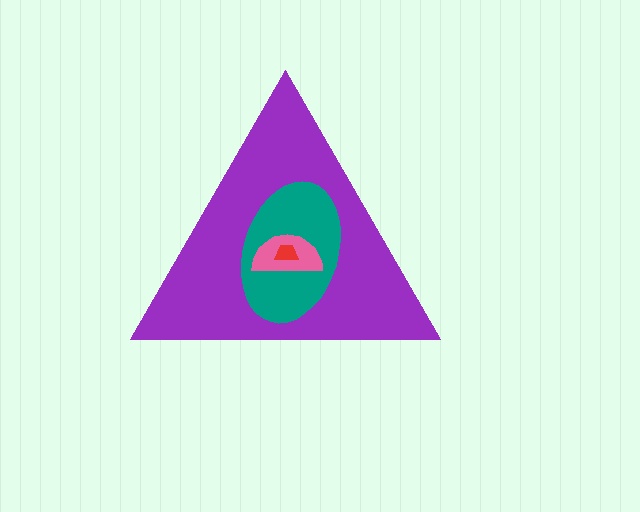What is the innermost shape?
The red trapezoid.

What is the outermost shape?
The purple triangle.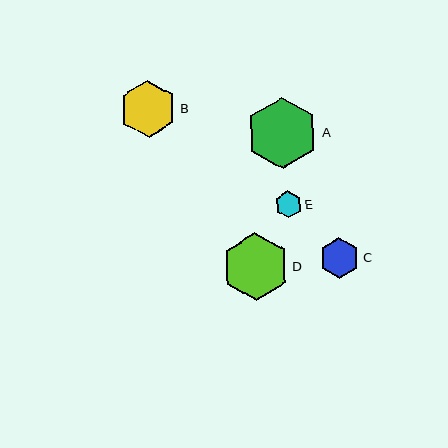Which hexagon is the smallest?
Hexagon E is the smallest with a size of approximately 27 pixels.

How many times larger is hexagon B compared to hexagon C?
Hexagon B is approximately 1.4 times the size of hexagon C.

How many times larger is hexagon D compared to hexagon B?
Hexagon D is approximately 1.2 times the size of hexagon B.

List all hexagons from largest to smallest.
From largest to smallest: A, D, B, C, E.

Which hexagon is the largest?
Hexagon A is the largest with a size of approximately 71 pixels.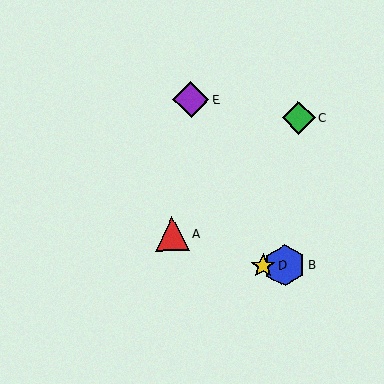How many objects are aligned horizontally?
2 objects (B, D) are aligned horizontally.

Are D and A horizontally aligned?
No, D is at y≈266 and A is at y≈234.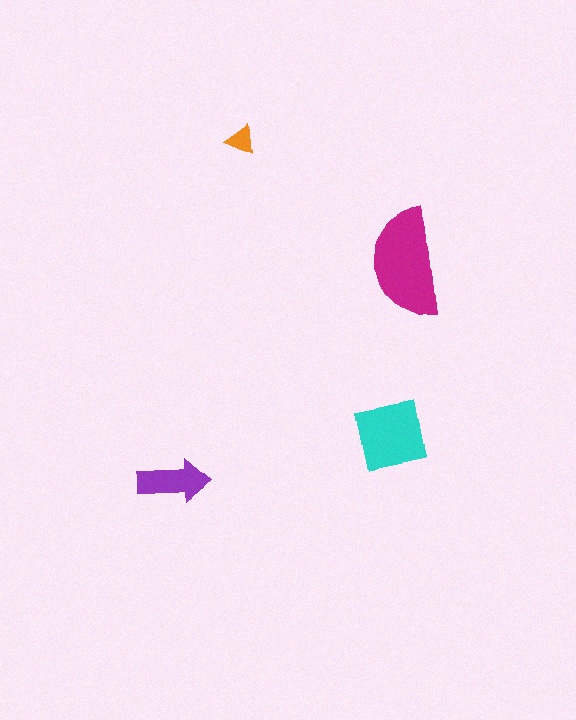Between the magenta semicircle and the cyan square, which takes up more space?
The magenta semicircle.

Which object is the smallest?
The orange triangle.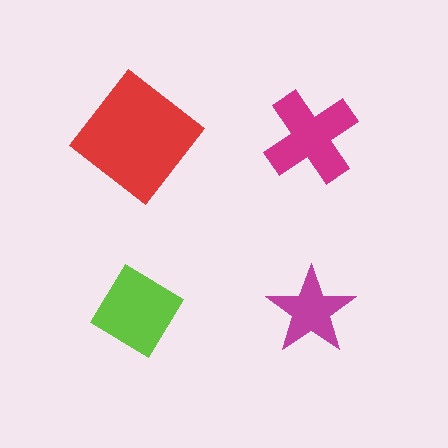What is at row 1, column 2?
A magenta cross.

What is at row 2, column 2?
A magenta star.